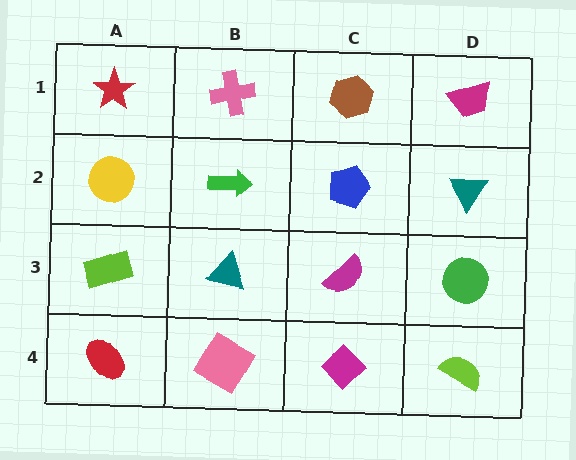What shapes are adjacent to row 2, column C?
A brown hexagon (row 1, column C), a magenta semicircle (row 3, column C), a green arrow (row 2, column B), a teal triangle (row 2, column D).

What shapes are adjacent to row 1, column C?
A blue pentagon (row 2, column C), a pink cross (row 1, column B), a magenta trapezoid (row 1, column D).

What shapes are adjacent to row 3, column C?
A blue pentagon (row 2, column C), a magenta diamond (row 4, column C), a teal triangle (row 3, column B), a green circle (row 3, column D).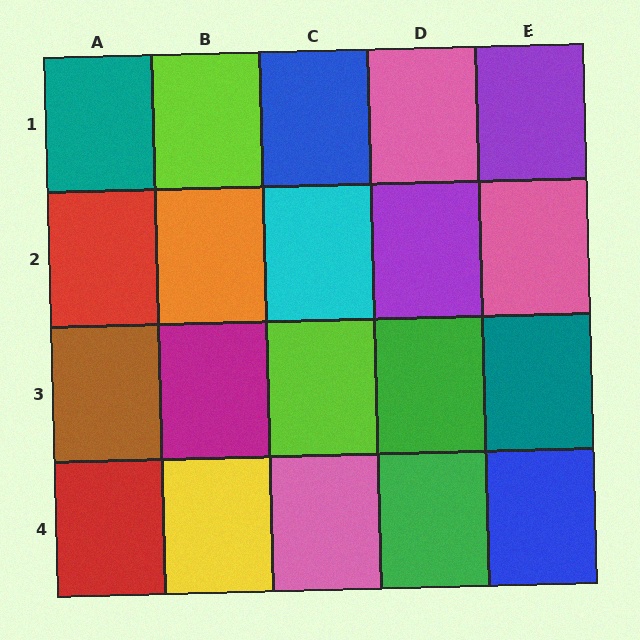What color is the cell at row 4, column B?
Yellow.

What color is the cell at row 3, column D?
Green.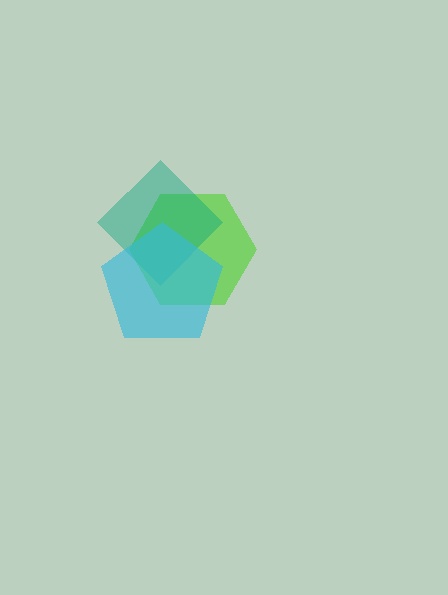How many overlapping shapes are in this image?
There are 3 overlapping shapes in the image.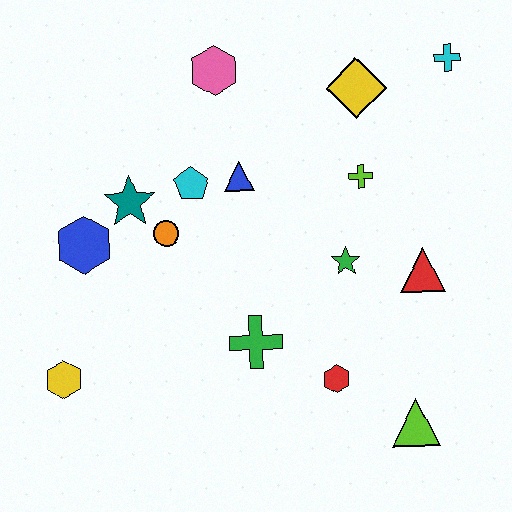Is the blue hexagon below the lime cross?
Yes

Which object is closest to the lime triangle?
The red hexagon is closest to the lime triangle.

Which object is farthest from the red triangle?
The yellow hexagon is farthest from the red triangle.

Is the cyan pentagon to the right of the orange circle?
Yes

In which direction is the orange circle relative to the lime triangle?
The orange circle is to the left of the lime triangle.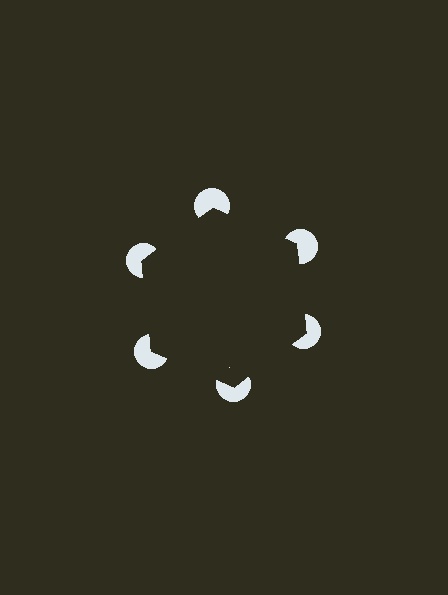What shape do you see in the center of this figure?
An illusory hexagon — its edges are inferred from the aligned wedge cuts in the pac-man discs, not physically drawn.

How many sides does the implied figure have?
6 sides.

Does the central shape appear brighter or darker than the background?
It typically appears slightly darker than the background, even though no actual brightness change is drawn.